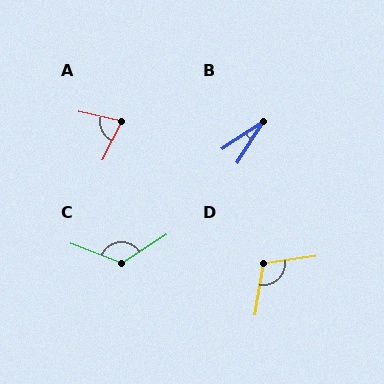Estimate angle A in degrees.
Approximately 75 degrees.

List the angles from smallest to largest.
B (25°), A (75°), D (107°), C (126°).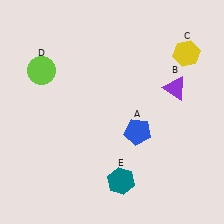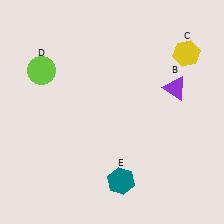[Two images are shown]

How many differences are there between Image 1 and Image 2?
There is 1 difference between the two images.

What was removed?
The blue pentagon (A) was removed in Image 2.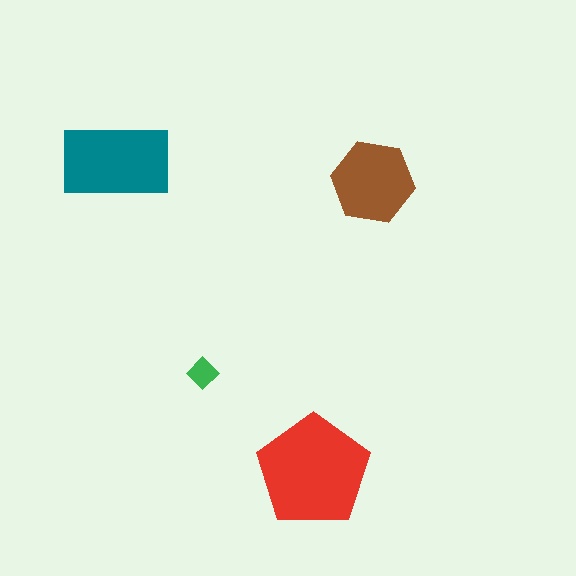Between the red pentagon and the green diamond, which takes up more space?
The red pentagon.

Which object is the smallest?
The green diamond.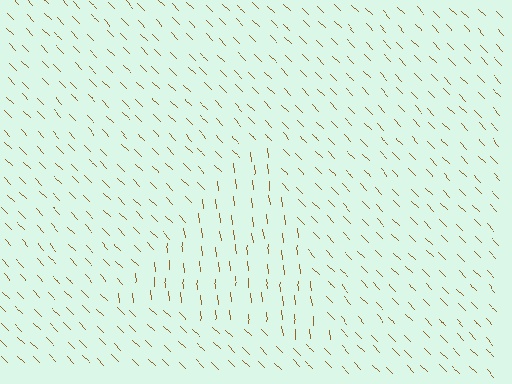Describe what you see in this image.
The image is filled with small brown line segments. A triangle region in the image has lines oriented differently from the surrounding lines, creating a visible texture boundary.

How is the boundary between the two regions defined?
The boundary is defined purely by a change in line orientation (approximately 38 degrees difference). All lines are the same color and thickness.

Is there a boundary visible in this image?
Yes, there is a texture boundary formed by a change in line orientation.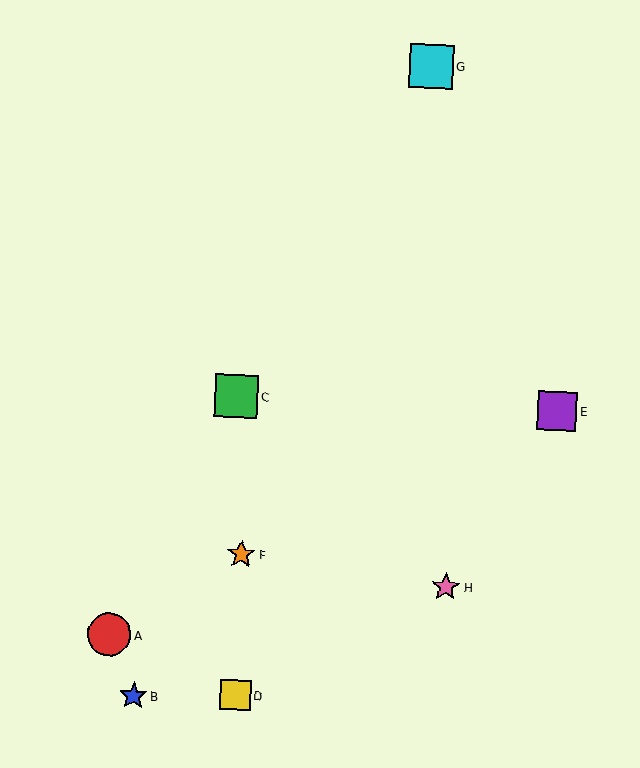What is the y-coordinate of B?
Object B is at y≈696.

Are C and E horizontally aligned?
Yes, both are at y≈396.